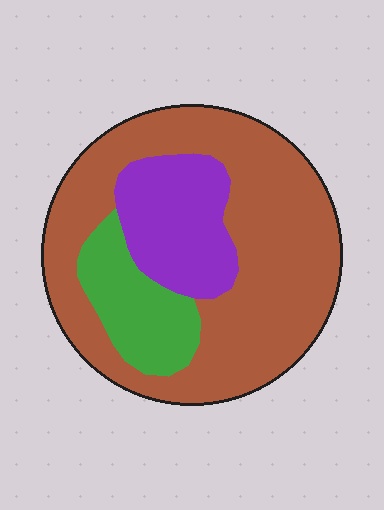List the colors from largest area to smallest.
From largest to smallest: brown, purple, green.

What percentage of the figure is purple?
Purple takes up about one fifth (1/5) of the figure.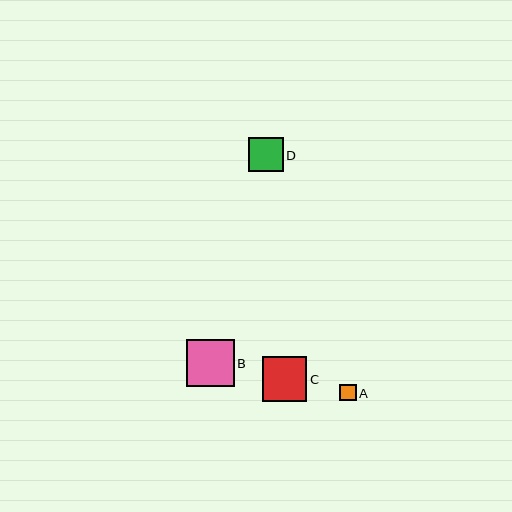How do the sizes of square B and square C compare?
Square B and square C are approximately the same size.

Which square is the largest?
Square B is the largest with a size of approximately 48 pixels.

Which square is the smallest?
Square A is the smallest with a size of approximately 16 pixels.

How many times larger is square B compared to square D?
Square B is approximately 1.4 times the size of square D.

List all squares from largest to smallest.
From largest to smallest: B, C, D, A.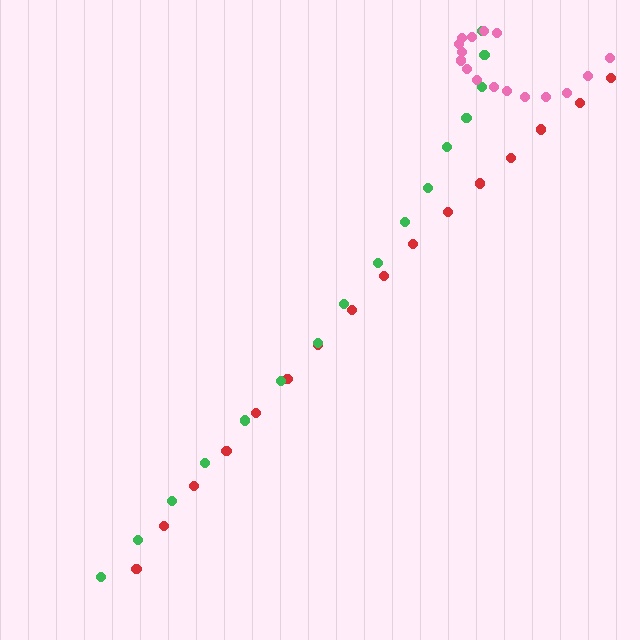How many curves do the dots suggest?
There are 3 distinct paths.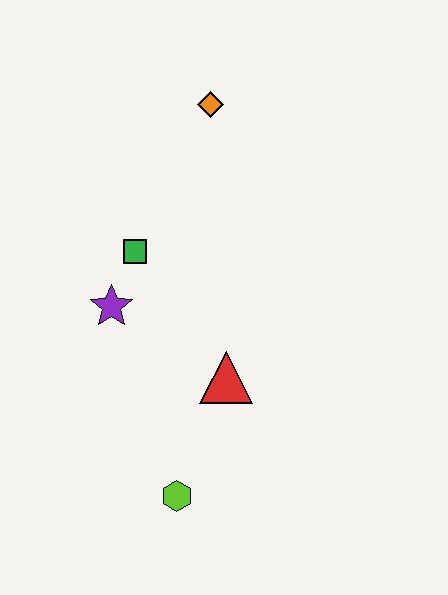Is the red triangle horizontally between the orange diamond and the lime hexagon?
No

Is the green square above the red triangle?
Yes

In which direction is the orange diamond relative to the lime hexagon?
The orange diamond is above the lime hexagon.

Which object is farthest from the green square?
The lime hexagon is farthest from the green square.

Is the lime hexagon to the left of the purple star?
No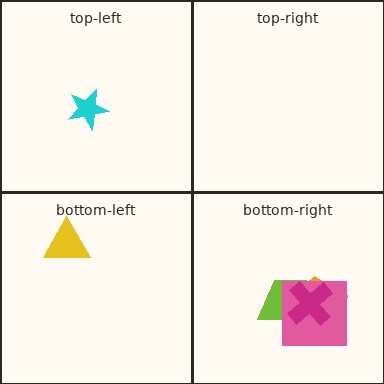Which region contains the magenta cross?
The bottom-right region.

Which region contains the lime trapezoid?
The bottom-right region.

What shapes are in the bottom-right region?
The orange pentagon, the lime trapezoid, the pink square, the magenta cross.